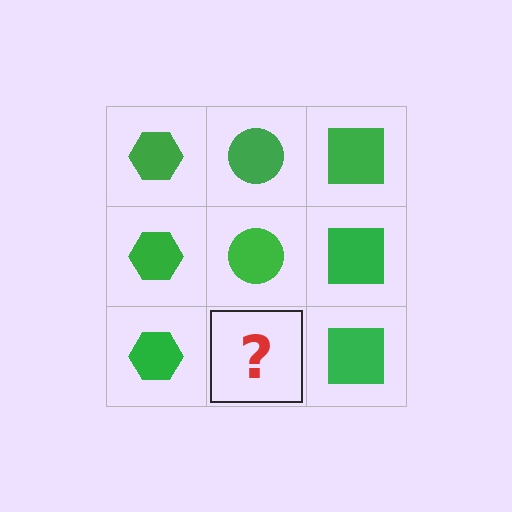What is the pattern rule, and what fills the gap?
The rule is that each column has a consistent shape. The gap should be filled with a green circle.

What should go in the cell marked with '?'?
The missing cell should contain a green circle.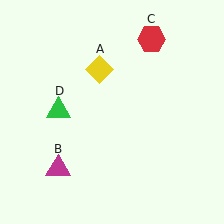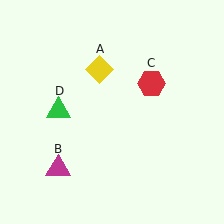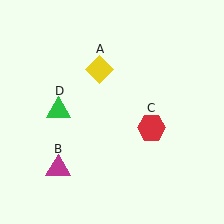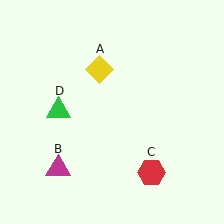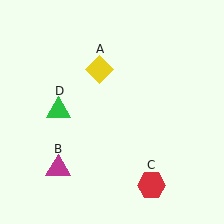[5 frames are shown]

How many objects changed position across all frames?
1 object changed position: red hexagon (object C).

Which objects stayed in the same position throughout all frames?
Yellow diamond (object A) and magenta triangle (object B) and green triangle (object D) remained stationary.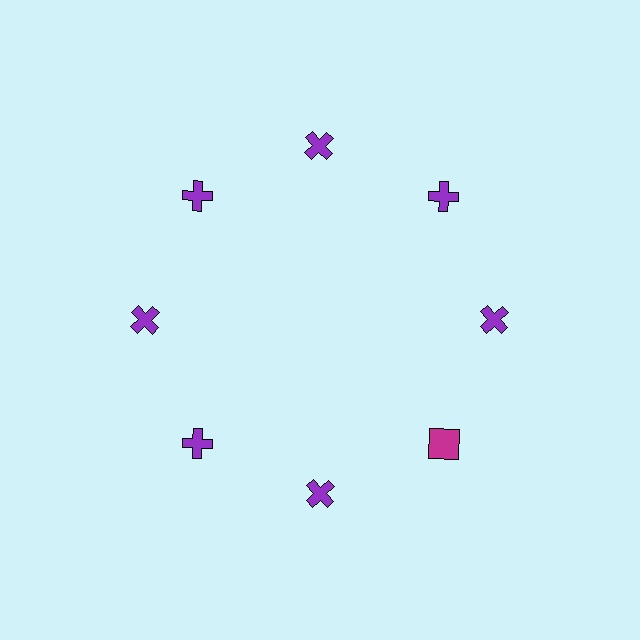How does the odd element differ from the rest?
It differs in both color (magenta instead of purple) and shape (square instead of cross).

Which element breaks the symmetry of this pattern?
The magenta square at roughly the 4 o'clock position breaks the symmetry. All other shapes are purple crosses.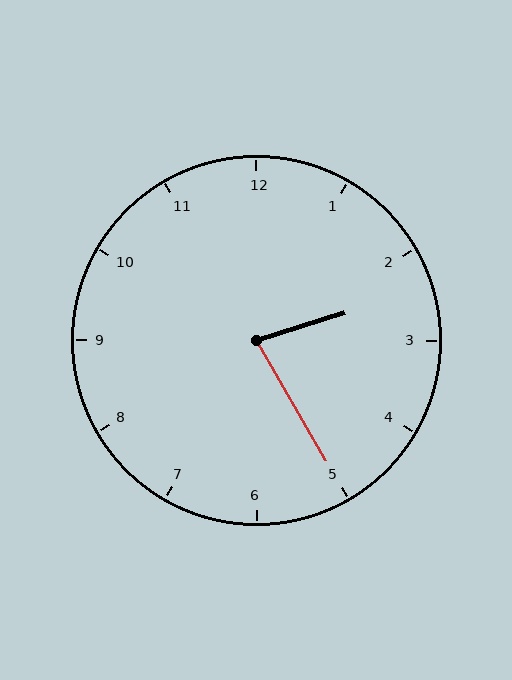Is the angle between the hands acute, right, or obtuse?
It is acute.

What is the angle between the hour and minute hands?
Approximately 78 degrees.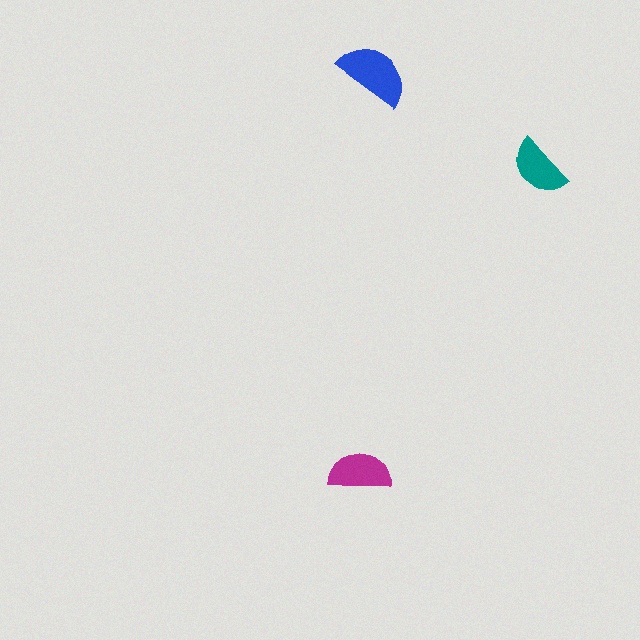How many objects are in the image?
There are 3 objects in the image.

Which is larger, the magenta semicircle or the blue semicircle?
The blue one.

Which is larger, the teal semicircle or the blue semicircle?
The blue one.